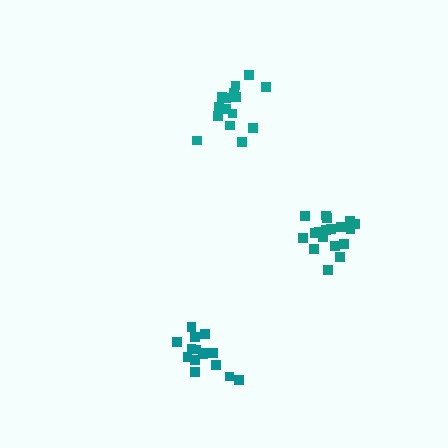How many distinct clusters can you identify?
There are 3 distinct clusters.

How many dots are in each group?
Group 1: 15 dots, Group 2: 15 dots, Group 3: 19 dots (49 total).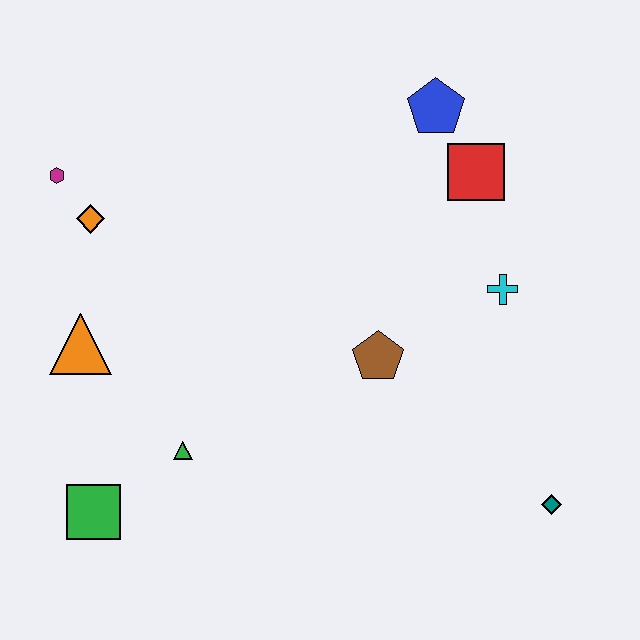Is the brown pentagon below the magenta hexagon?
Yes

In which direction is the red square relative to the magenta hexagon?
The red square is to the right of the magenta hexagon.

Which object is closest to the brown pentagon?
The cyan cross is closest to the brown pentagon.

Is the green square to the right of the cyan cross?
No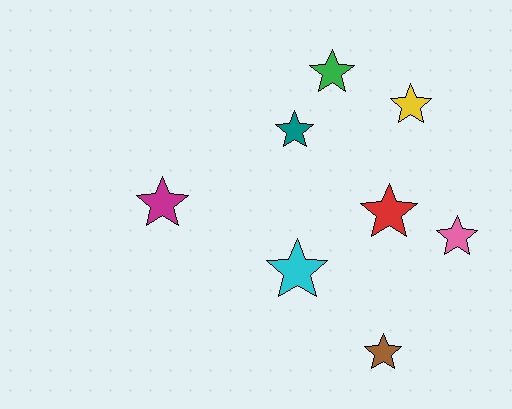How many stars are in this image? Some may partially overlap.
There are 8 stars.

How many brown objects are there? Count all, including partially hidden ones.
There is 1 brown object.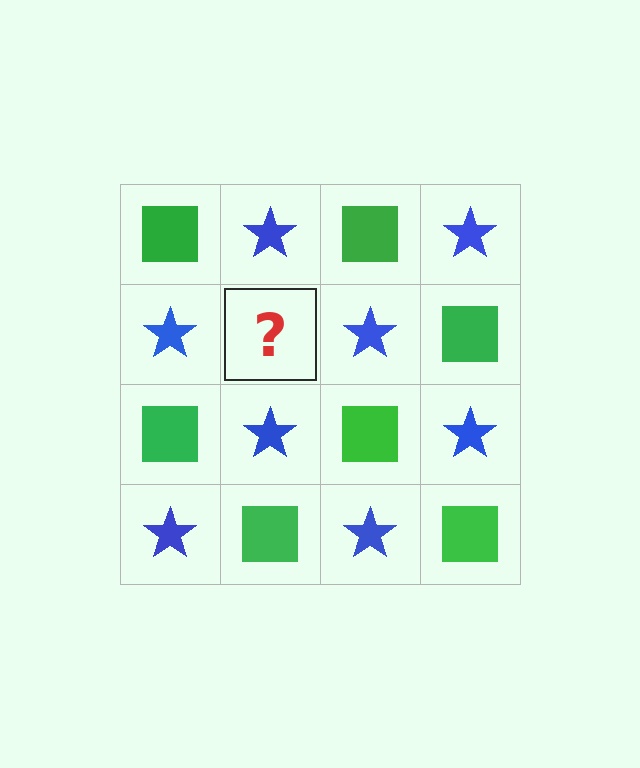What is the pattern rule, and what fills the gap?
The rule is that it alternates green square and blue star in a checkerboard pattern. The gap should be filled with a green square.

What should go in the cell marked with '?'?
The missing cell should contain a green square.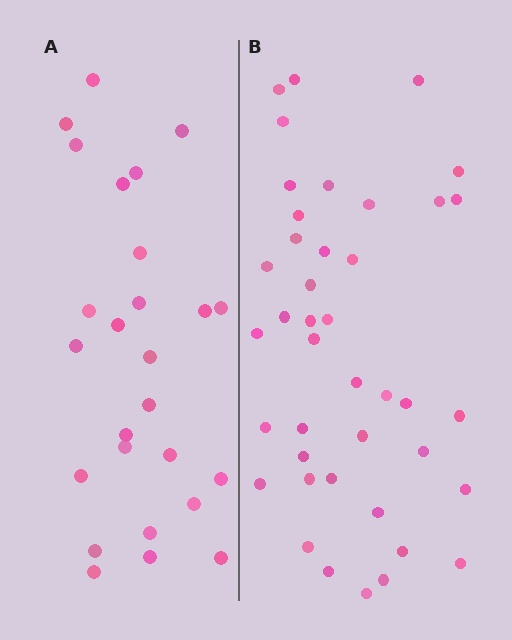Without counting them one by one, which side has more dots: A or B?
Region B (the right region) has more dots.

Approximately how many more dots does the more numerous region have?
Region B has approximately 15 more dots than region A.